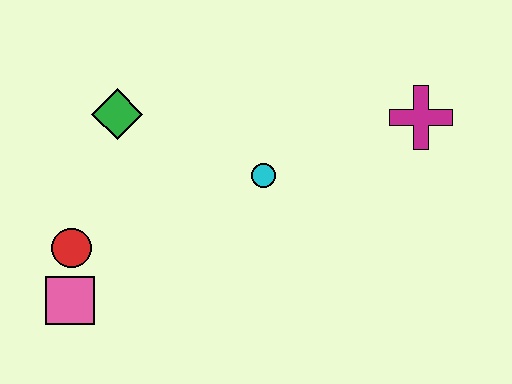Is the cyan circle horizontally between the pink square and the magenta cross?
Yes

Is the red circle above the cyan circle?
No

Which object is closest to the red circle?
The pink square is closest to the red circle.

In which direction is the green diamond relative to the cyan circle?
The green diamond is to the left of the cyan circle.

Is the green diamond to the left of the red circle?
No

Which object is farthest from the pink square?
The magenta cross is farthest from the pink square.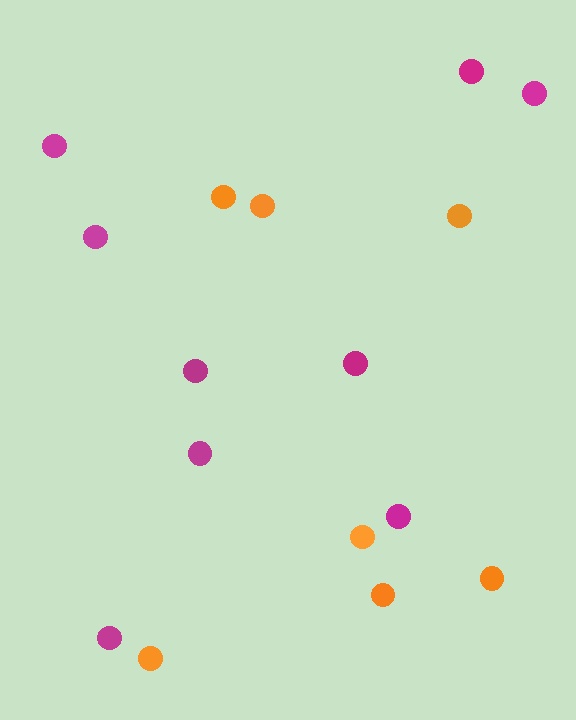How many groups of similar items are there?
There are 2 groups: one group of orange circles (7) and one group of magenta circles (9).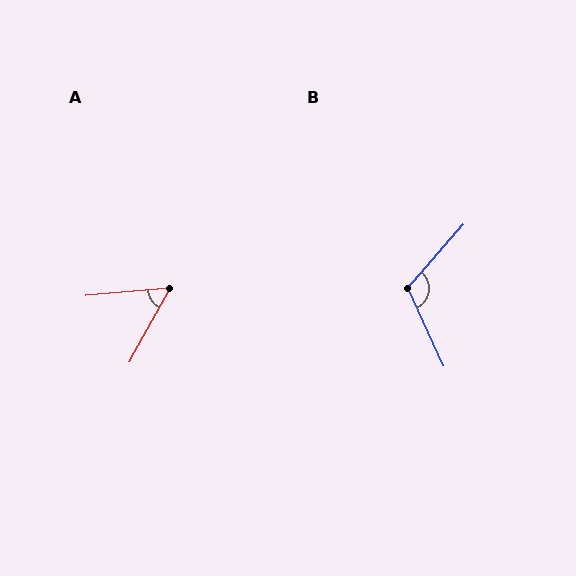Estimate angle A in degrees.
Approximately 56 degrees.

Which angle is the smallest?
A, at approximately 56 degrees.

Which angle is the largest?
B, at approximately 114 degrees.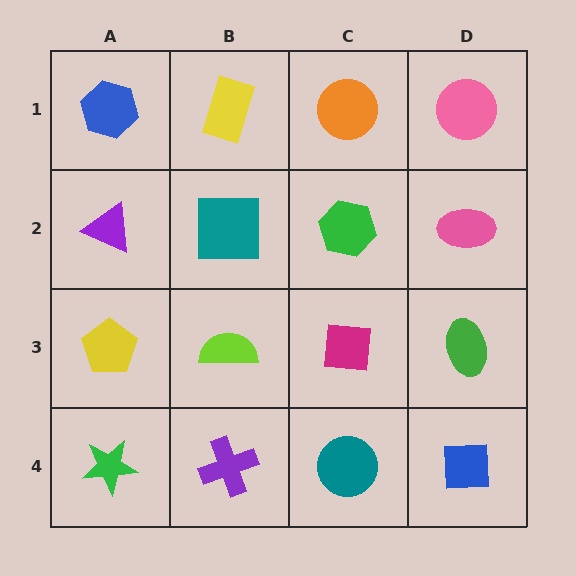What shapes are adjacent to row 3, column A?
A purple triangle (row 2, column A), a green star (row 4, column A), a lime semicircle (row 3, column B).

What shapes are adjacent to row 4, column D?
A green ellipse (row 3, column D), a teal circle (row 4, column C).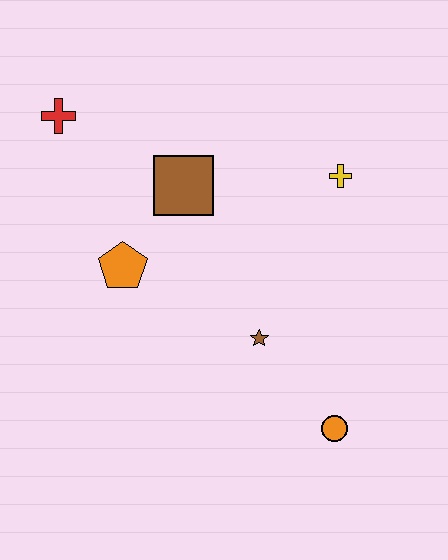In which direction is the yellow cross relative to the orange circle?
The yellow cross is above the orange circle.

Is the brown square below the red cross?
Yes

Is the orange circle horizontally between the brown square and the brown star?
No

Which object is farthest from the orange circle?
The red cross is farthest from the orange circle.